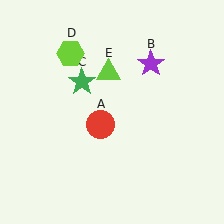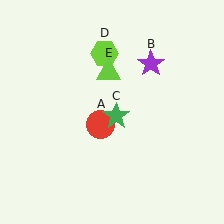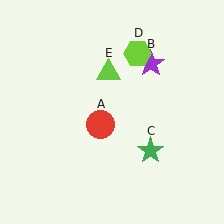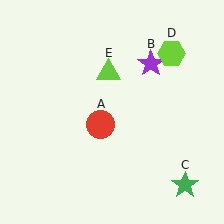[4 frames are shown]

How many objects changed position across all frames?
2 objects changed position: green star (object C), lime hexagon (object D).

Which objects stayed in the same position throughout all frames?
Red circle (object A) and purple star (object B) and lime triangle (object E) remained stationary.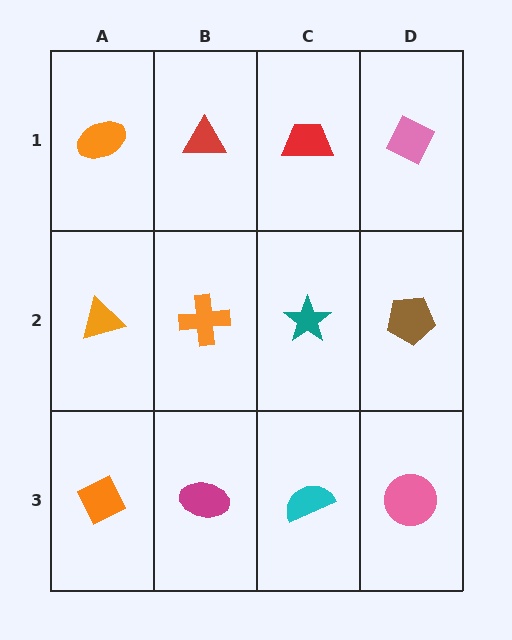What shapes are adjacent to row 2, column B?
A red triangle (row 1, column B), a magenta ellipse (row 3, column B), an orange triangle (row 2, column A), a teal star (row 2, column C).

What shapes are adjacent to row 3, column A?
An orange triangle (row 2, column A), a magenta ellipse (row 3, column B).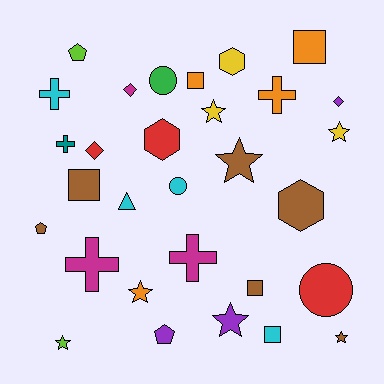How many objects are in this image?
There are 30 objects.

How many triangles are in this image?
There is 1 triangle.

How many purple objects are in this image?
There are 3 purple objects.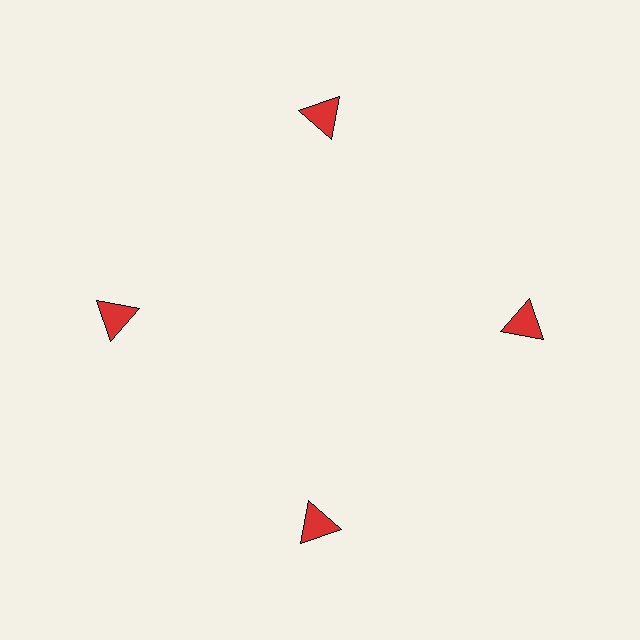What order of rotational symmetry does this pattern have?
This pattern has 4-fold rotational symmetry.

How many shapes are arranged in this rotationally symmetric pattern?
There are 4 shapes, arranged in 4 groups of 1.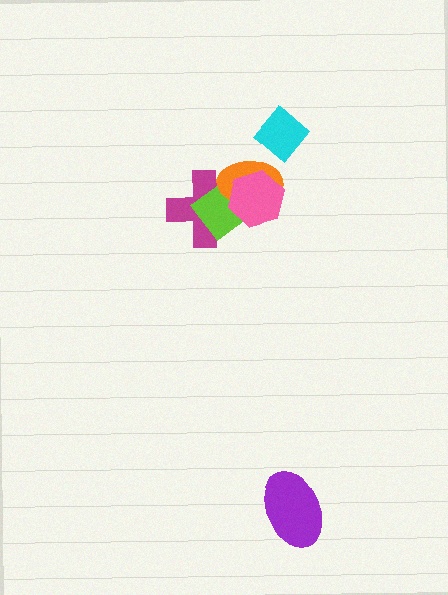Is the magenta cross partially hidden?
Yes, it is partially covered by another shape.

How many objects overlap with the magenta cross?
3 objects overlap with the magenta cross.